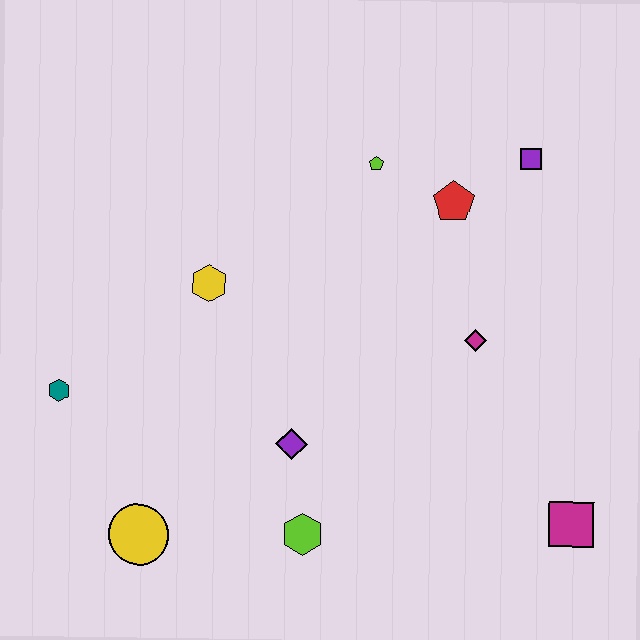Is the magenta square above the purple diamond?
No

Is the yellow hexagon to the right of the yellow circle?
Yes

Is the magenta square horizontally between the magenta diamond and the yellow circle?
No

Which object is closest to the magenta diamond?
The red pentagon is closest to the magenta diamond.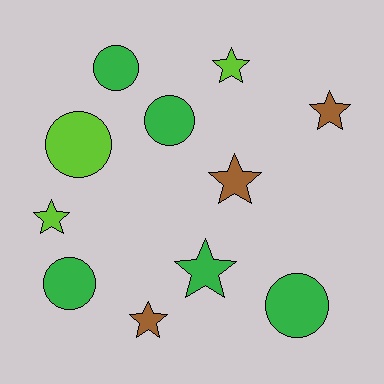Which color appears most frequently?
Green, with 5 objects.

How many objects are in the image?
There are 11 objects.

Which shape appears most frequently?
Star, with 6 objects.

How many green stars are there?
There is 1 green star.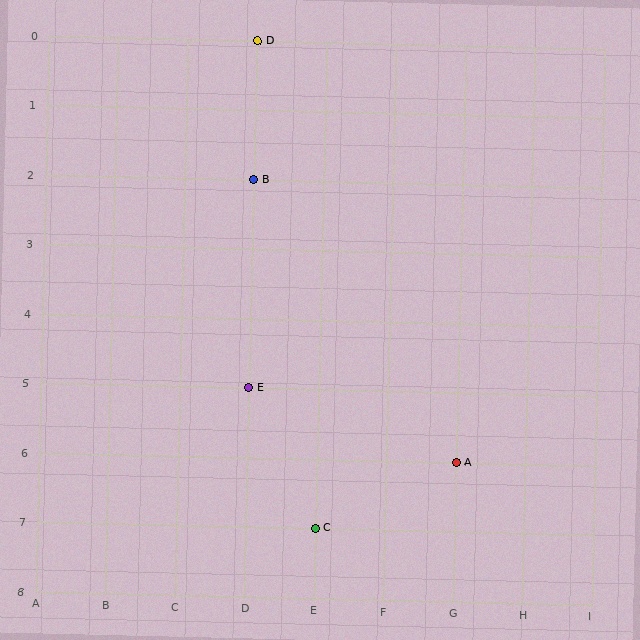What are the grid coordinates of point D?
Point D is at grid coordinates (D, 0).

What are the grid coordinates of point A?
Point A is at grid coordinates (G, 6).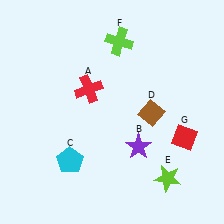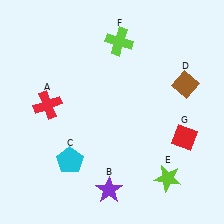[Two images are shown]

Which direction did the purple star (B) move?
The purple star (B) moved down.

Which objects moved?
The objects that moved are: the red cross (A), the purple star (B), the brown diamond (D).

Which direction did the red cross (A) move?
The red cross (A) moved left.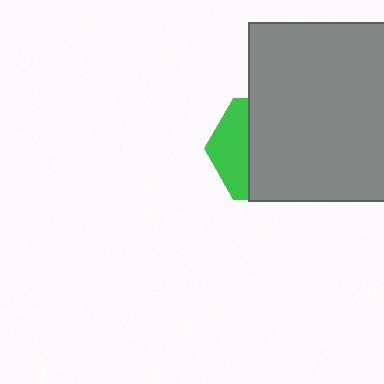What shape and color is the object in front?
The object in front is a gray rectangle.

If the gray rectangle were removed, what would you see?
You would see the complete green hexagon.